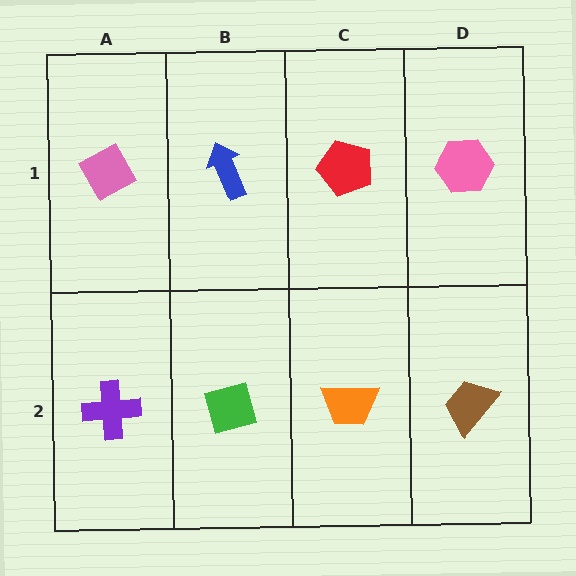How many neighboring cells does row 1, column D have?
2.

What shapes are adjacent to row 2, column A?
A pink diamond (row 1, column A), a green diamond (row 2, column B).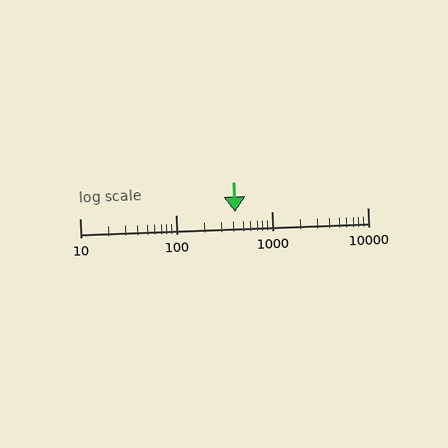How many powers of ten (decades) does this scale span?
The scale spans 3 decades, from 10 to 10000.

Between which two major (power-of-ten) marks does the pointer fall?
The pointer is between 100 and 1000.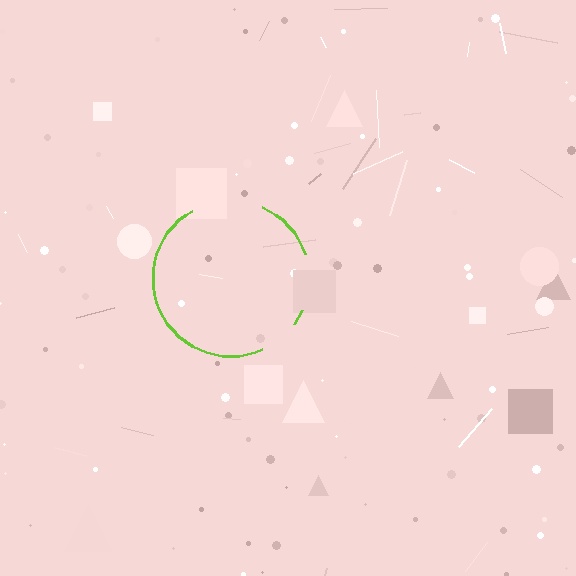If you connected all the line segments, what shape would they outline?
They would outline a circle.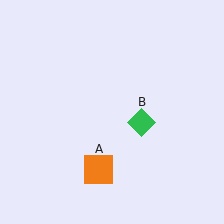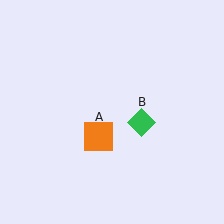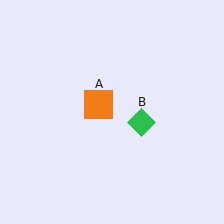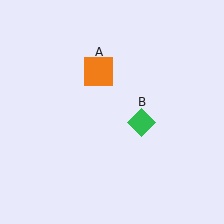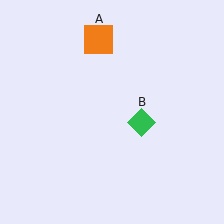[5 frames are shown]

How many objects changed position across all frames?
1 object changed position: orange square (object A).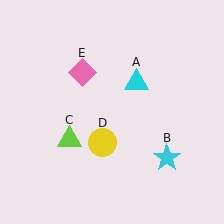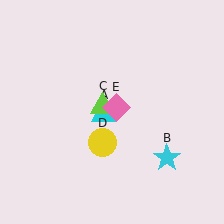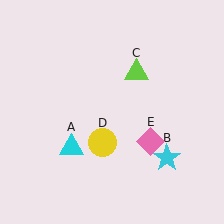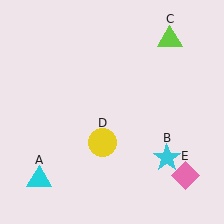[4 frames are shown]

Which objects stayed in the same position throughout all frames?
Cyan star (object B) and yellow circle (object D) remained stationary.